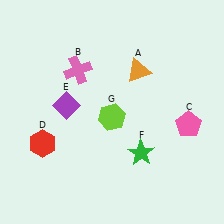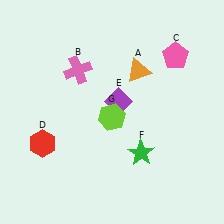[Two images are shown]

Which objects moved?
The objects that moved are: the pink pentagon (C), the purple diamond (E).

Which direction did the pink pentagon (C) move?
The pink pentagon (C) moved up.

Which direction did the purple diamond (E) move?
The purple diamond (E) moved right.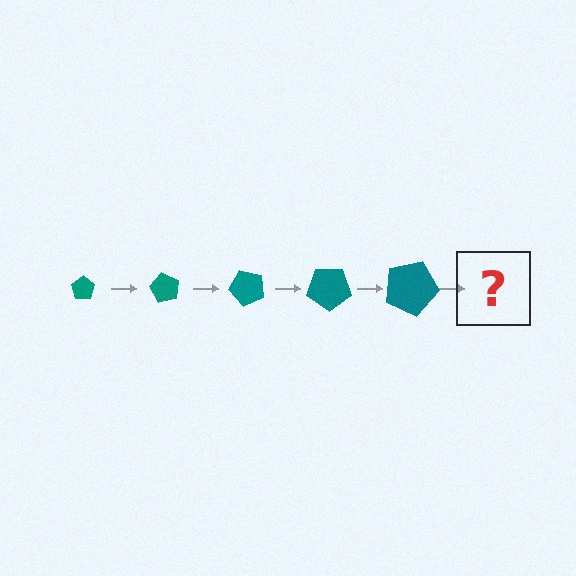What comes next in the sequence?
The next element should be a pentagon, larger than the previous one and rotated 300 degrees from the start.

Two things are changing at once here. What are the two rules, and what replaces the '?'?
The two rules are that the pentagon grows larger each step and it rotates 60 degrees each step. The '?' should be a pentagon, larger than the previous one and rotated 300 degrees from the start.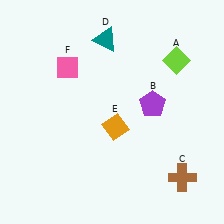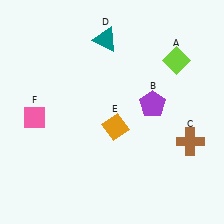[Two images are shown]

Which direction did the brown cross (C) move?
The brown cross (C) moved up.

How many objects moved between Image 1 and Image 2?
2 objects moved between the two images.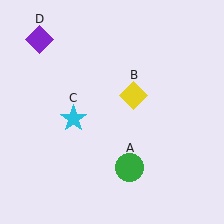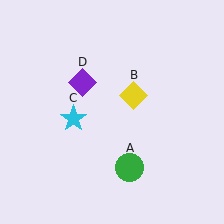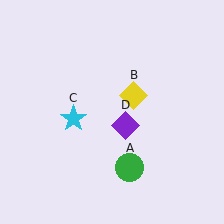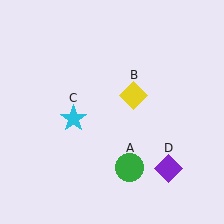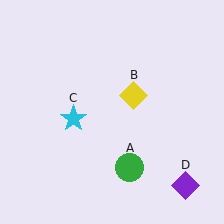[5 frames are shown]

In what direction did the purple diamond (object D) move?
The purple diamond (object D) moved down and to the right.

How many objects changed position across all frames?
1 object changed position: purple diamond (object D).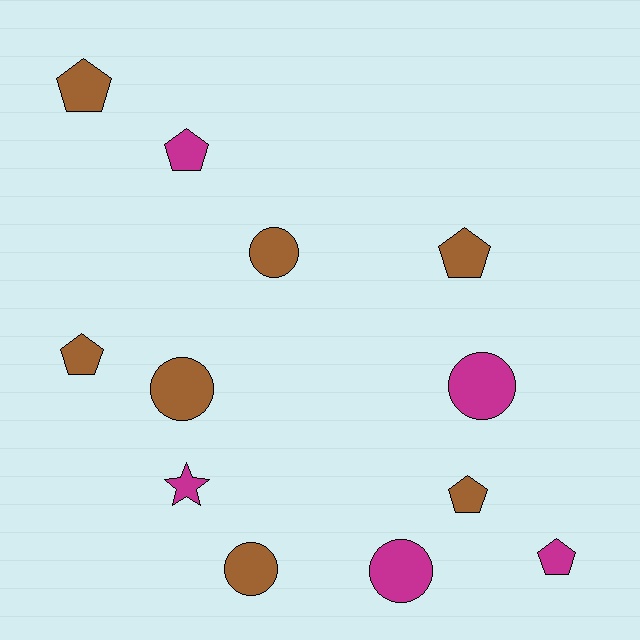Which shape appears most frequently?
Pentagon, with 6 objects.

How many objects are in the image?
There are 12 objects.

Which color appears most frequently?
Brown, with 7 objects.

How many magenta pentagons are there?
There are 2 magenta pentagons.